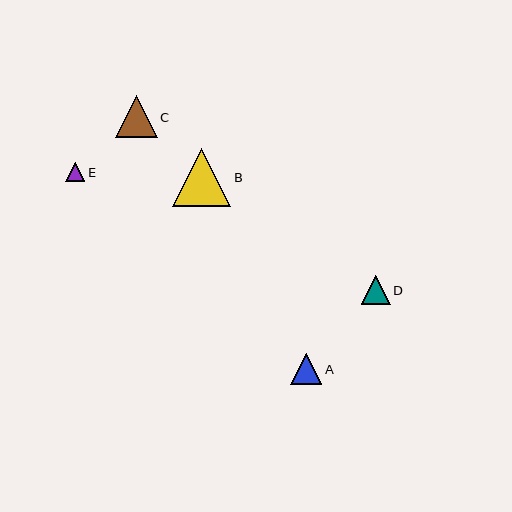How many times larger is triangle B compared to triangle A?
Triangle B is approximately 1.9 times the size of triangle A.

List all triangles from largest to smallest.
From largest to smallest: B, C, A, D, E.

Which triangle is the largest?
Triangle B is the largest with a size of approximately 58 pixels.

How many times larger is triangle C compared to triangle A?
Triangle C is approximately 1.3 times the size of triangle A.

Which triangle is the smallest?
Triangle E is the smallest with a size of approximately 19 pixels.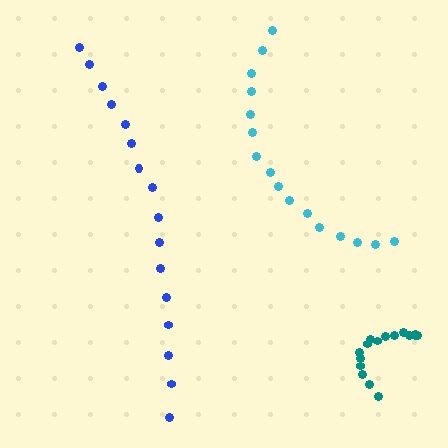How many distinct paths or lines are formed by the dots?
There are 3 distinct paths.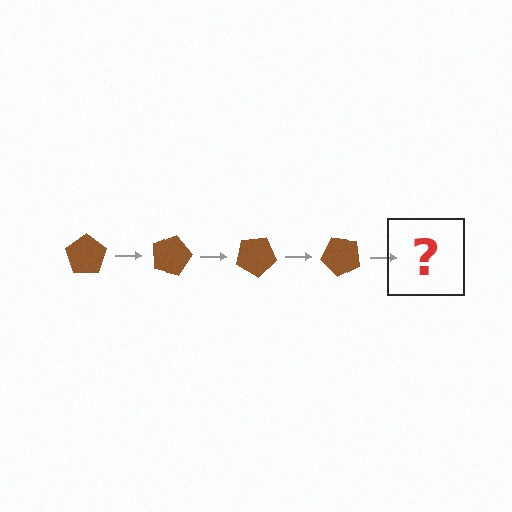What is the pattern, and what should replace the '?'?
The pattern is that the pentagon rotates 15 degrees each step. The '?' should be a brown pentagon rotated 60 degrees.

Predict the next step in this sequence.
The next step is a brown pentagon rotated 60 degrees.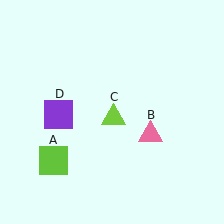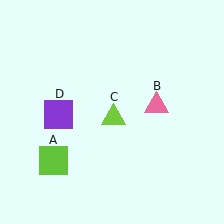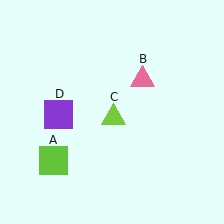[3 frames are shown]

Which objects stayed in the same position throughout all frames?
Lime square (object A) and lime triangle (object C) and purple square (object D) remained stationary.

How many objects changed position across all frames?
1 object changed position: pink triangle (object B).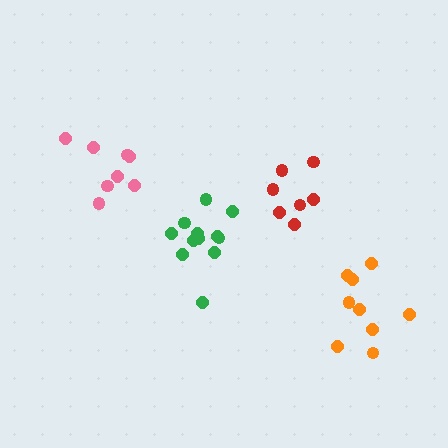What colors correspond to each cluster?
The clusters are colored: pink, green, red, orange.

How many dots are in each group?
Group 1: 8 dots, Group 2: 12 dots, Group 3: 7 dots, Group 4: 9 dots (36 total).